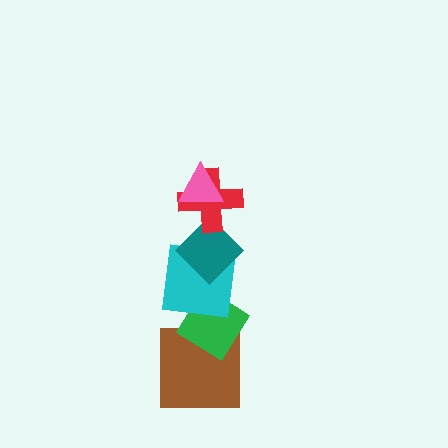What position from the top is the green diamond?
The green diamond is 5th from the top.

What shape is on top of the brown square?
The green diamond is on top of the brown square.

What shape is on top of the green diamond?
The cyan square is on top of the green diamond.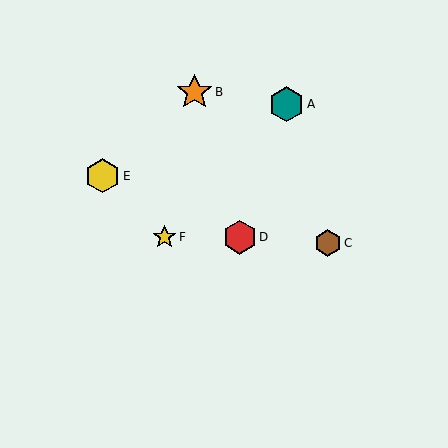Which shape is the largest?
The orange star (labeled B) is the largest.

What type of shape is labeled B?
Shape B is an orange star.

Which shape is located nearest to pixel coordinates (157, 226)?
The yellow star (labeled F) at (164, 237) is nearest to that location.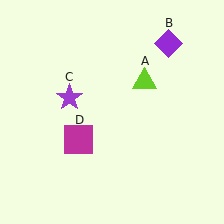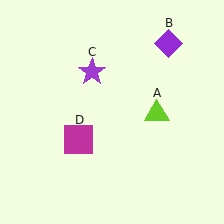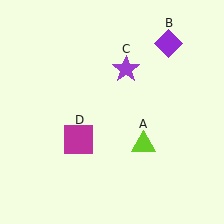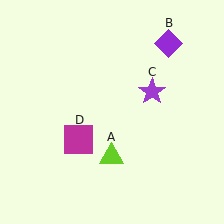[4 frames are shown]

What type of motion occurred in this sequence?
The lime triangle (object A), purple star (object C) rotated clockwise around the center of the scene.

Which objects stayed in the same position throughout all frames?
Purple diamond (object B) and magenta square (object D) remained stationary.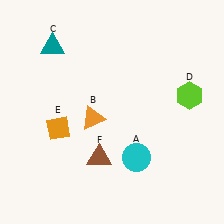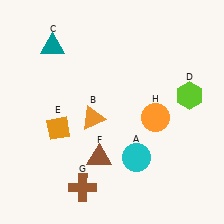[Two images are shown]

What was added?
A brown cross (G), an orange circle (H) were added in Image 2.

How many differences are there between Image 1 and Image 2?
There are 2 differences between the two images.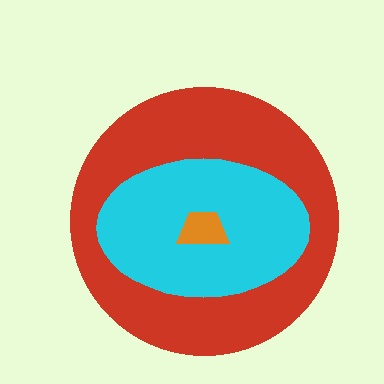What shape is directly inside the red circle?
The cyan ellipse.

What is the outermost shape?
The red circle.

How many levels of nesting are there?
3.